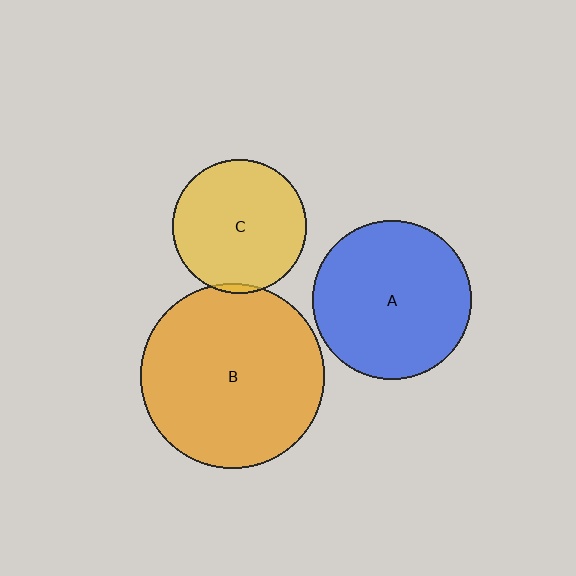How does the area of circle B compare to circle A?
Approximately 1.3 times.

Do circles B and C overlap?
Yes.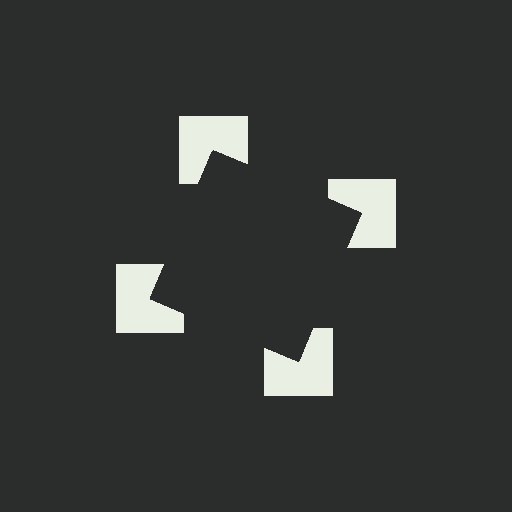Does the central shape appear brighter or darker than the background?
It typically appears slightly darker than the background, even though no actual brightness change is drawn.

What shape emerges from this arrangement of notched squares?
An illusory square — its edges are inferred from the aligned wedge cuts in the notched squares, not physically drawn.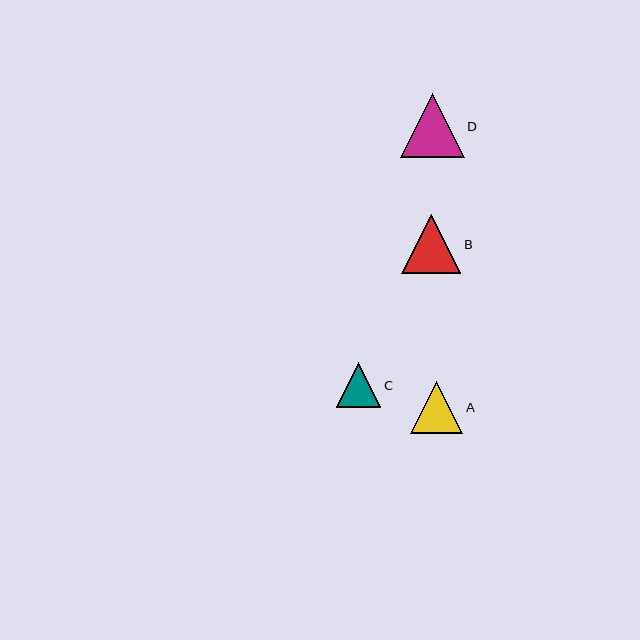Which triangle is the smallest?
Triangle C is the smallest with a size of approximately 45 pixels.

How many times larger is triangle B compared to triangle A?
Triangle B is approximately 1.1 times the size of triangle A.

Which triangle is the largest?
Triangle D is the largest with a size of approximately 64 pixels.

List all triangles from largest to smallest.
From largest to smallest: D, B, A, C.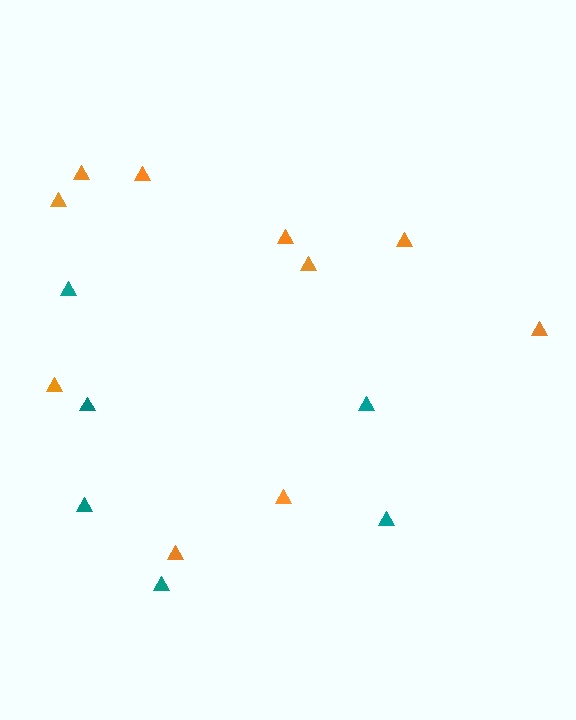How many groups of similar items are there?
There are 2 groups: one group of teal triangles (6) and one group of orange triangles (10).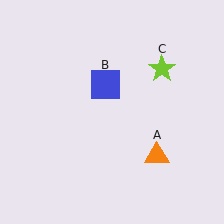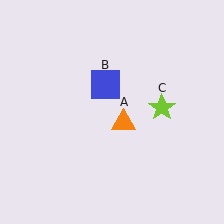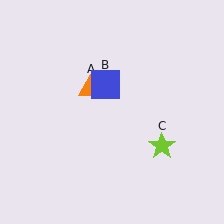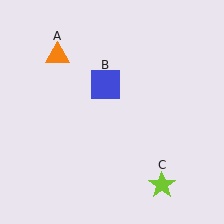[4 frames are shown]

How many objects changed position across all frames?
2 objects changed position: orange triangle (object A), lime star (object C).